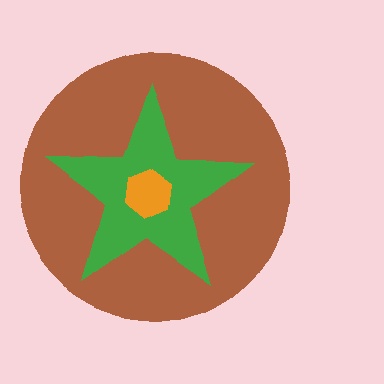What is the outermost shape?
The brown circle.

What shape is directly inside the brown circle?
The green star.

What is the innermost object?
The orange hexagon.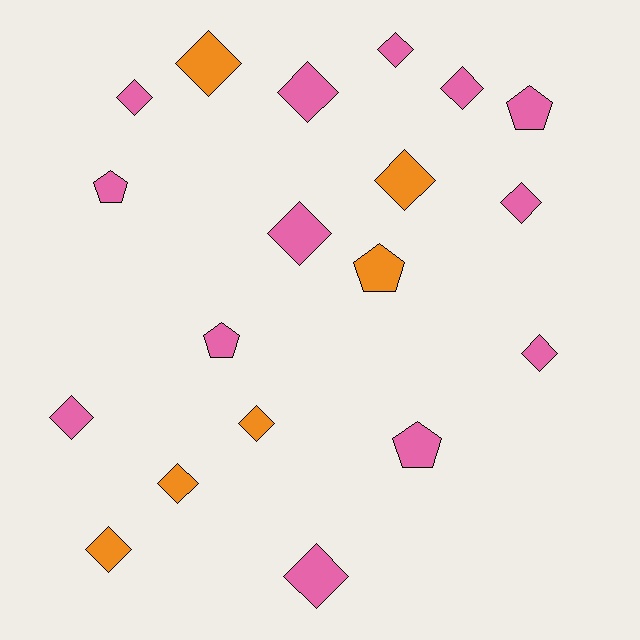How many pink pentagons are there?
There are 4 pink pentagons.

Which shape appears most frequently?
Diamond, with 14 objects.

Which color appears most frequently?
Pink, with 13 objects.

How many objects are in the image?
There are 19 objects.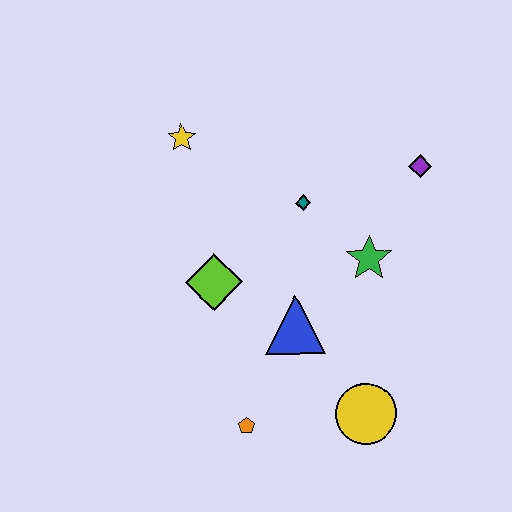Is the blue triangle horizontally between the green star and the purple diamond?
No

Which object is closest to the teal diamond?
The green star is closest to the teal diamond.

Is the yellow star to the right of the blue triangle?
No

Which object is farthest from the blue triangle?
The yellow star is farthest from the blue triangle.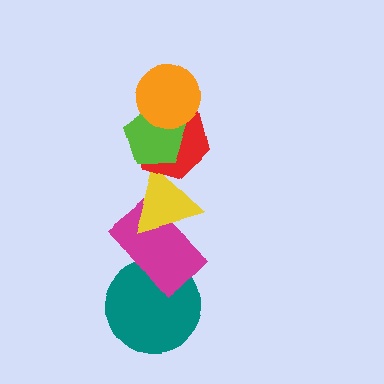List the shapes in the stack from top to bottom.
From top to bottom: the orange circle, the lime pentagon, the red hexagon, the yellow triangle, the magenta rectangle, the teal circle.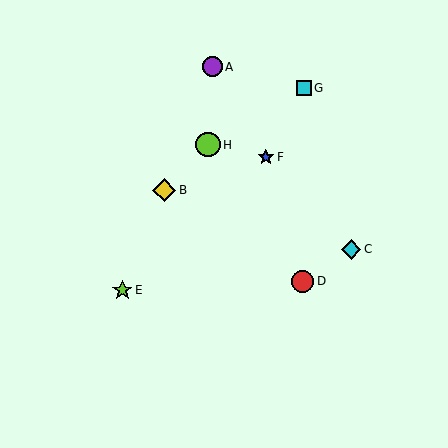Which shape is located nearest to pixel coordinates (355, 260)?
The cyan diamond (labeled C) at (351, 249) is nearest to that location.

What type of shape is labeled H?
Shape H is a lime circle.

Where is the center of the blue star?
The center of the blue star is at (266, 157).